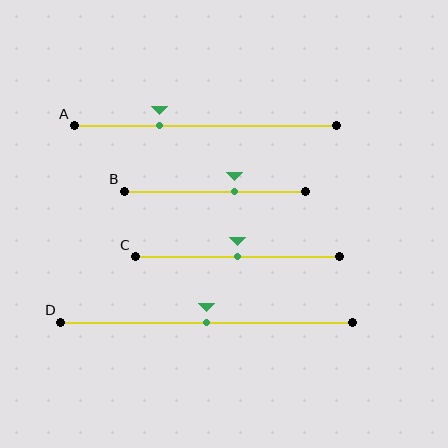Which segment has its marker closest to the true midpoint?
Segment C has its marker closest to the true midpoint.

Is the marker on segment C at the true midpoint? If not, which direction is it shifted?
Yes, the marker on segment C is at the true midpoint.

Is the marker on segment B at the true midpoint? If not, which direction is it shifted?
No, the marker on segment B is shifted to the right by about 11% of the segment length.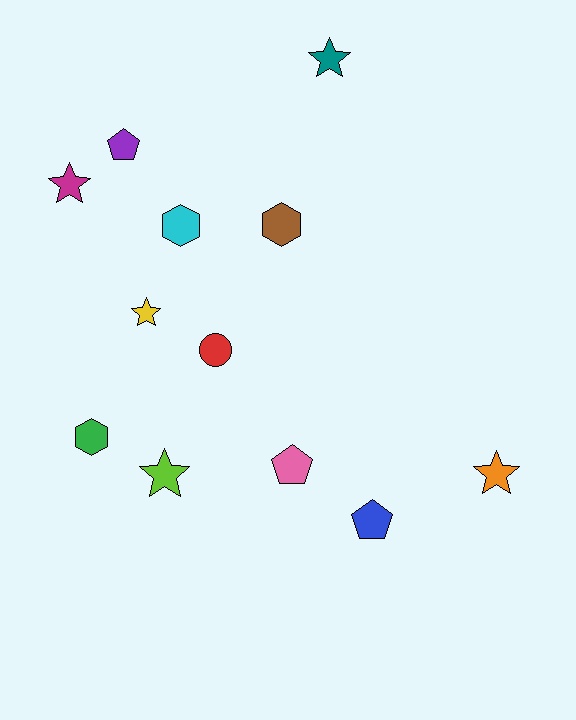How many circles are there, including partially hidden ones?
There is 1 circle.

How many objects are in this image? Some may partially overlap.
There are 12 objects.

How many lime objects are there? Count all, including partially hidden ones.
There is 1 lime object.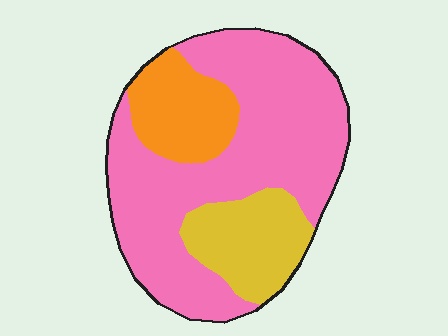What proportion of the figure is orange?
Orange takes up less than a sixth of the figure.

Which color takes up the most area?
Pink, at roughly 65%.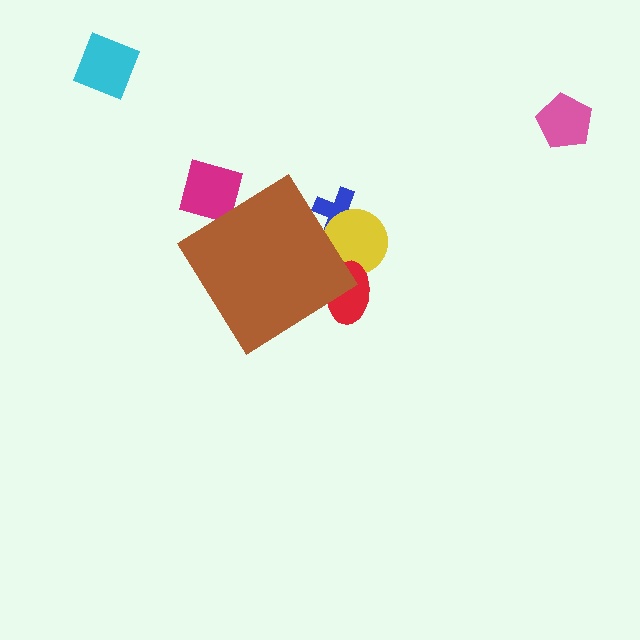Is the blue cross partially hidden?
Yes, the blue cross is partially hidden behind the brown diamond.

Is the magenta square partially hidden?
Yes, the magenta square is partially hidden behind the brown diamond.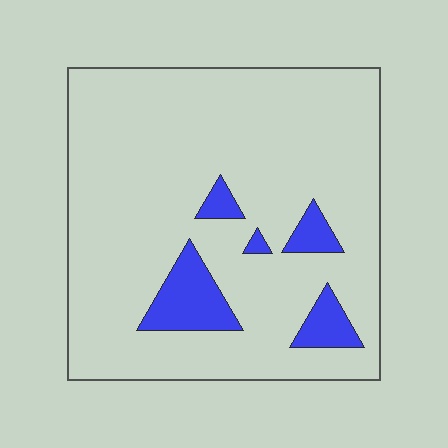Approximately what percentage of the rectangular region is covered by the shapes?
Approximately 10%.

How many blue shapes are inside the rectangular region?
5.